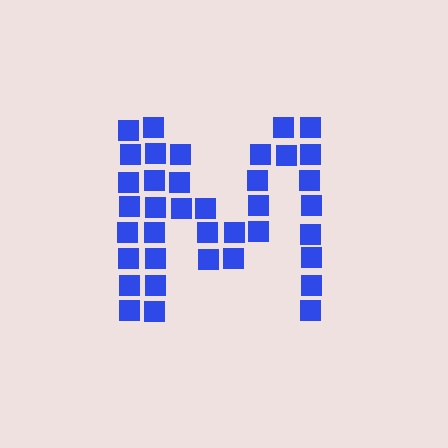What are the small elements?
The small elements are squares.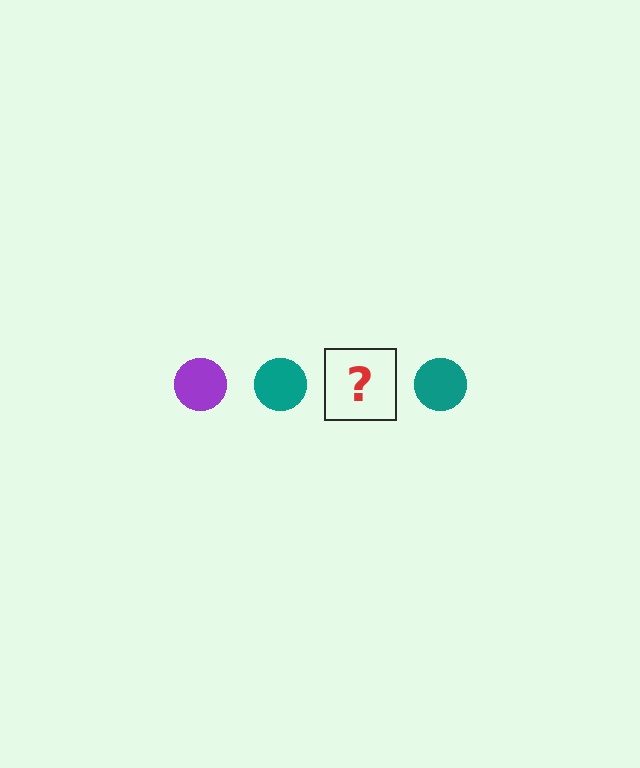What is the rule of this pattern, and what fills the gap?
The rule is that the pattern cycles through purple, teal circles. The gap should be filled with a purple circle.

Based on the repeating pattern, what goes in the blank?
The blank should be a purple circle.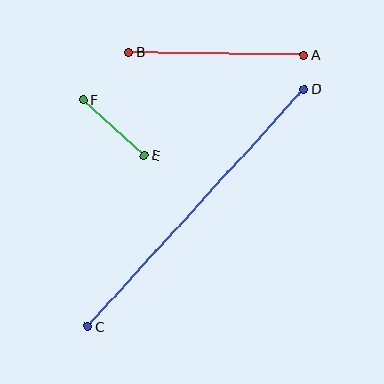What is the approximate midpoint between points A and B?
The midpoint is at approximately (216, 54) pixels.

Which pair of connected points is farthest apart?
Points C and D are farthest apart.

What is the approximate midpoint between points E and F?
The midpoint is at approximately (114, 128) pixels.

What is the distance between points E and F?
The distance is approximately 83 pixels.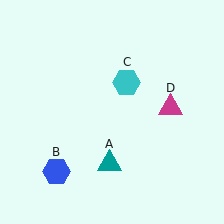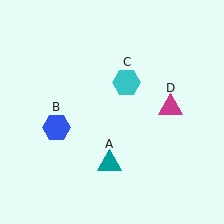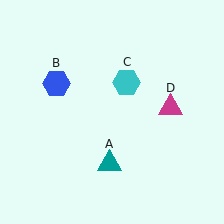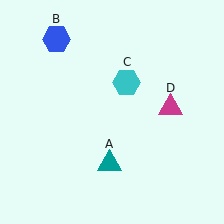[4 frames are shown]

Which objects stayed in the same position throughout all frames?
Teal triangle (object A) and cyan hexagon (object C) and magenta triangle (object D) remained stationary.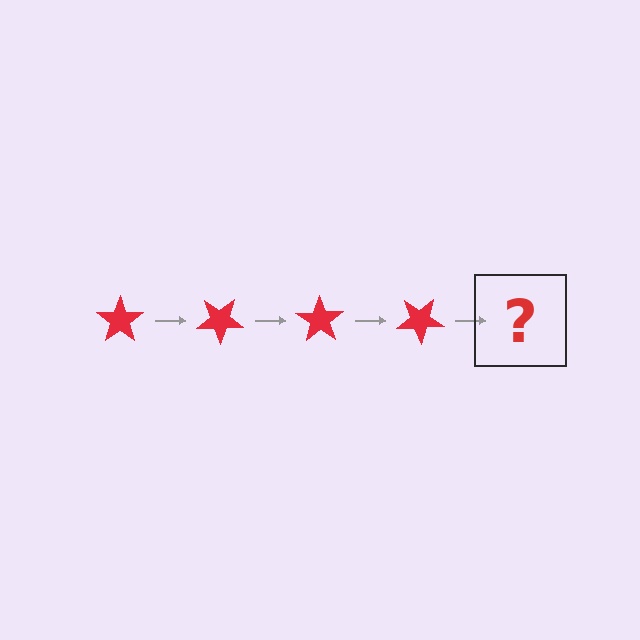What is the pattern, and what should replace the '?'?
The pattern is that the star rotates 35 degrees each step. The '?' should be a red star rotated 140 degrees.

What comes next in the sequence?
The next element should be a red star rotated 140 degrees.